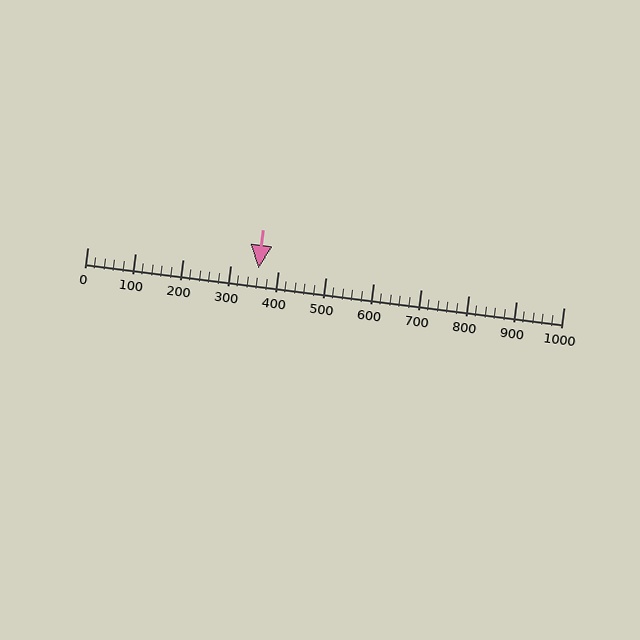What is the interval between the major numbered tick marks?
The major tick marks are spaced 100 units apart.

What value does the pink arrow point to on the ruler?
The pink arrow points to approximately 360.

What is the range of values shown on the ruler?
The ruler shows values from 0 to 1000.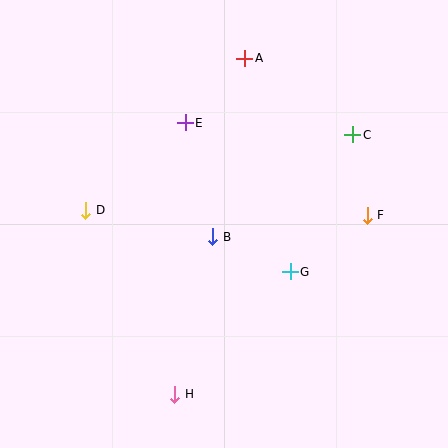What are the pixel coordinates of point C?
Point C is at (353, 135).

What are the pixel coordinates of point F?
Point F is at (367, 215).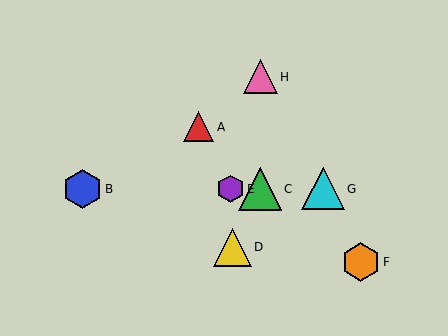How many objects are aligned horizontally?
4 objects (B, C, E, G) are aligned horizontally.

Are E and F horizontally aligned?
No, E is at y≈189 and F is at y≈262.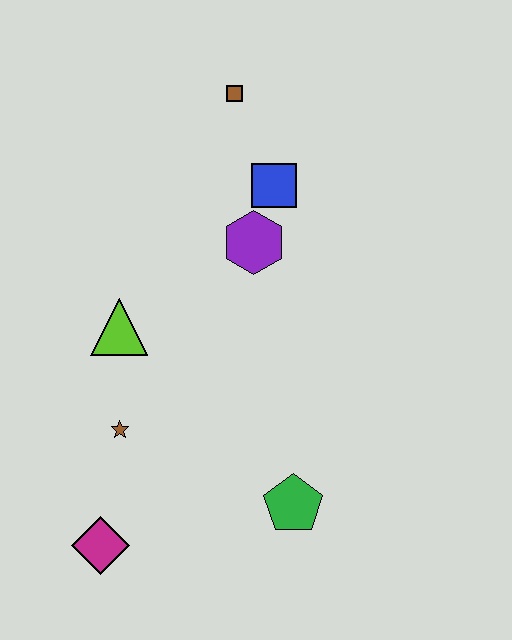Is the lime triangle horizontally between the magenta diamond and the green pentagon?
Yes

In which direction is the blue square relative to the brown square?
The blue square is below the brown square.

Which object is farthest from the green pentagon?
The brown square is farthest from the green pentagon.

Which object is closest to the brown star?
The lime triangle is closest to the brown star.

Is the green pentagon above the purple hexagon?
No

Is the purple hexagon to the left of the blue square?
Yes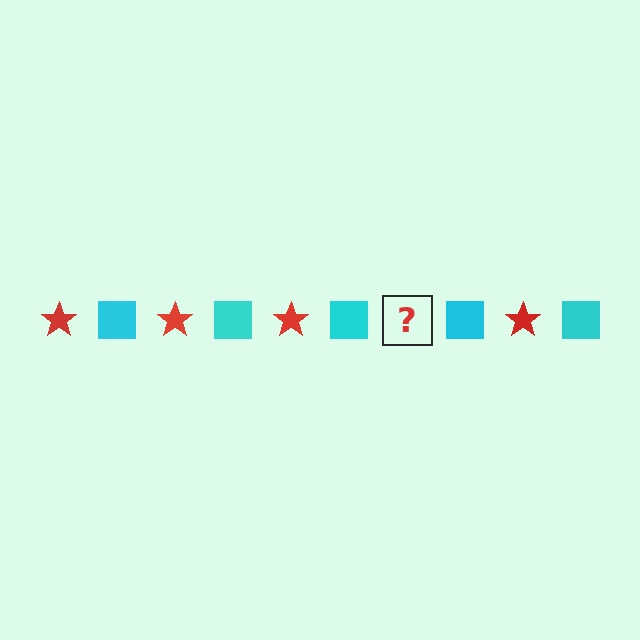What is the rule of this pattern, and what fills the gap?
The rule is that the pattern alternates between red star and cyan square. The gap should be filled with a red star.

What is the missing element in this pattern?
The missing element is a red star.